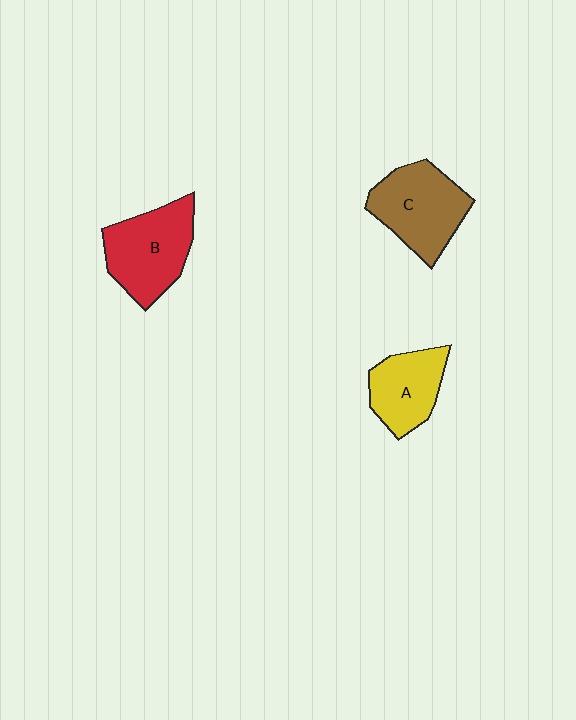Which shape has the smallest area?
Shape A (yellow).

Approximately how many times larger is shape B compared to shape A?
Approximately 1.3 times.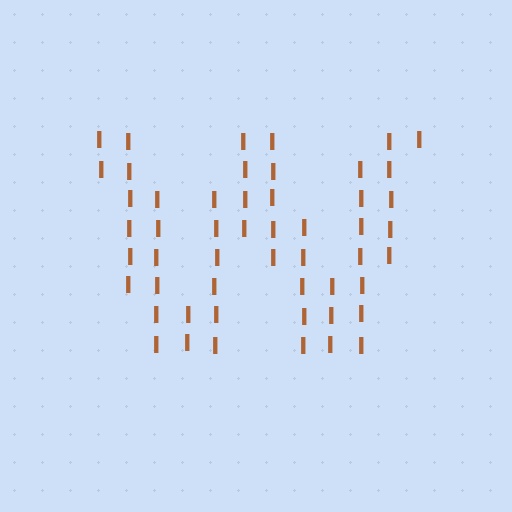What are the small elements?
The small elements are letter I's.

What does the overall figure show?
The overall figure shows the letter W.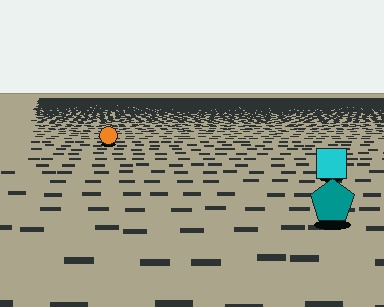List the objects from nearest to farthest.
From nearest to farthest: the teal pentagon, the cyan square, the orange circle.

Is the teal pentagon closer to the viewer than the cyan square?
Yes. The teal pentagon is closer — you can tell from the texture gradient: the ground texture is coarser near it.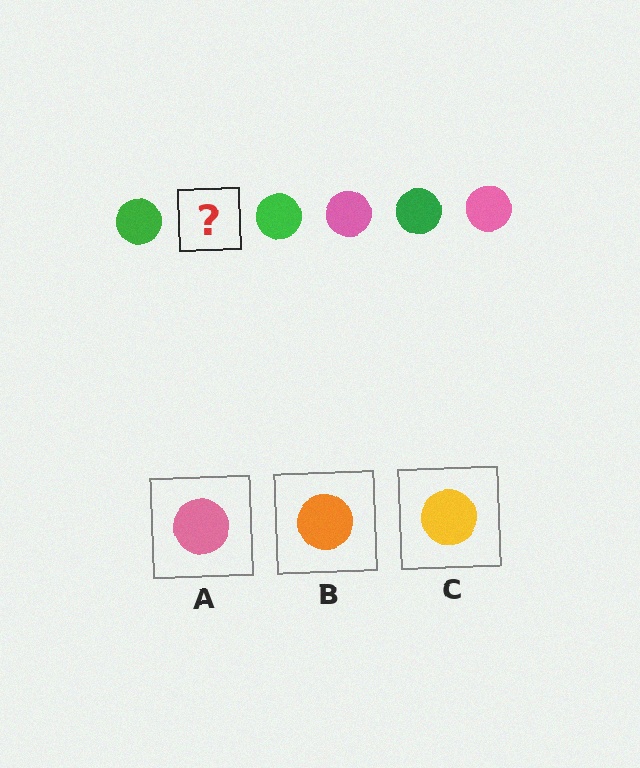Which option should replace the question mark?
Option A.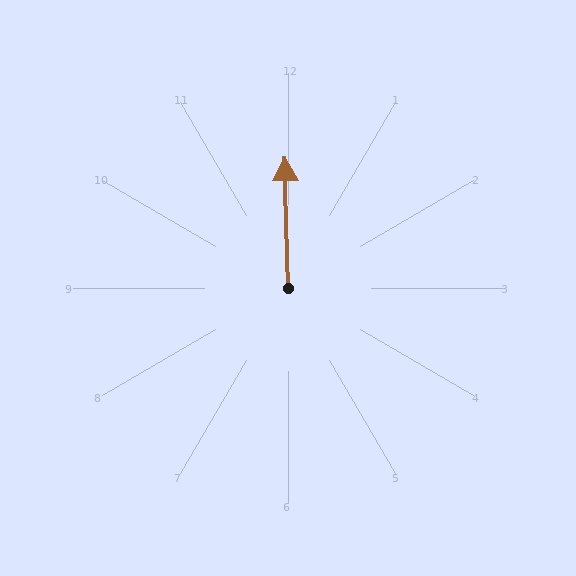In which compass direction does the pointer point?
North.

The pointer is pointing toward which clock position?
Roughly 12 o'clock.